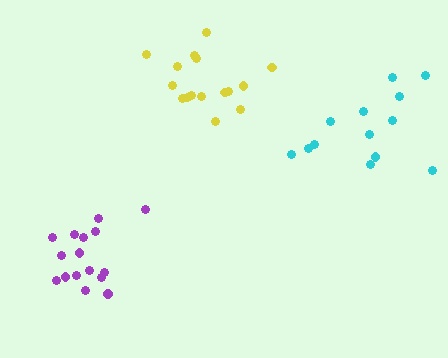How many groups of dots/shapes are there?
There are 3 groups.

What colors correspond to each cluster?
The clusters are colored: yellow, cyan, purple.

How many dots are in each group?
Group 1: 16 dots, Group 2: 13 dots, Group 3: 16 dots (45 total).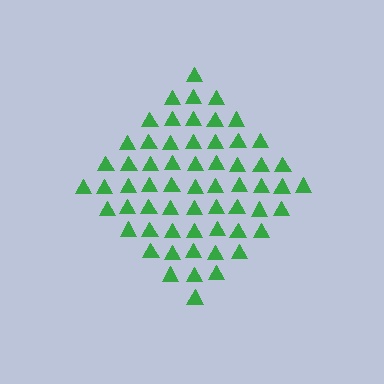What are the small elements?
The small elements are triangles.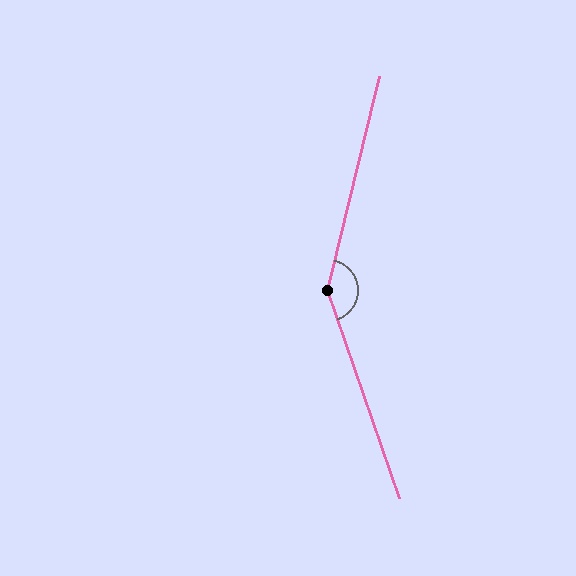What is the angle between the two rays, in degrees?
Approximately 147 degrees.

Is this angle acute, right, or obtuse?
It is obtuse.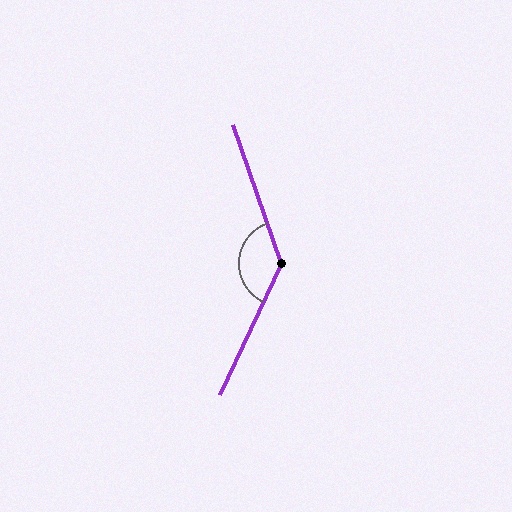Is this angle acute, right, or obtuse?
It is obtuse.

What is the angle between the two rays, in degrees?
Approximately 136 degrees.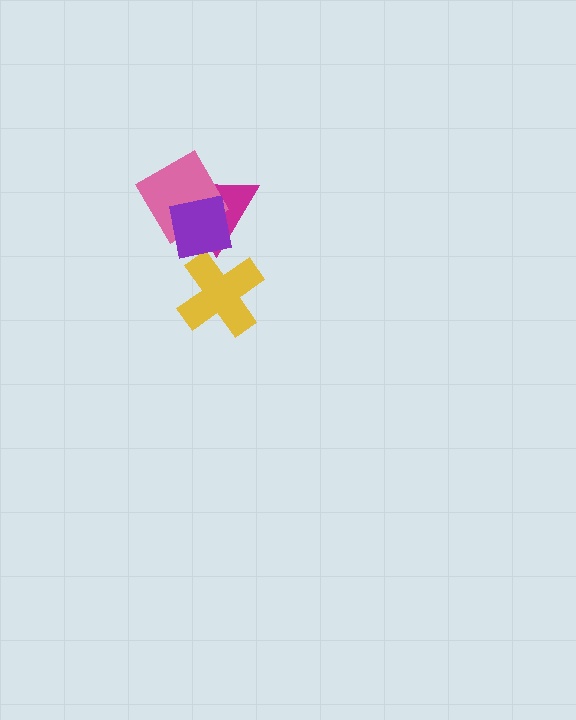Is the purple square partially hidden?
No, no other shape covers it.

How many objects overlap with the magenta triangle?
2 objects overlap with the magenta triangle.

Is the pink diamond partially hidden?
Yes, it is partially covered by another shape.